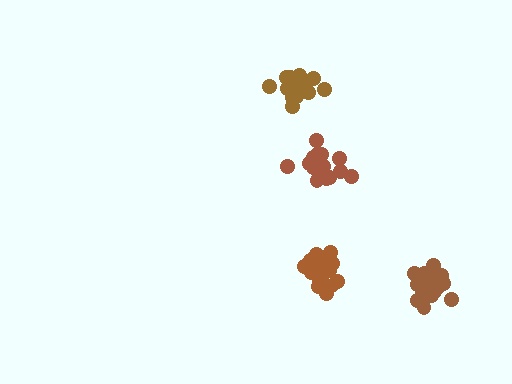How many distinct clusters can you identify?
There are 4 distinct clusters.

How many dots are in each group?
Group 1: 16 dots, Group 2: 20 dots, Group 3: 18 dots, Group 4: 17 dots (71 total).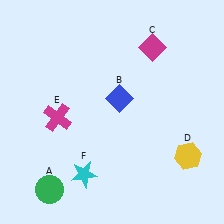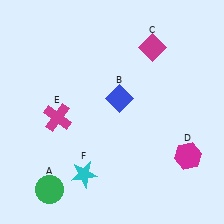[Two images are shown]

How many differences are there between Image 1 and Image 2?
There is 1 difference between the two images.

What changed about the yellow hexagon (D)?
In Image 1, D is yellow. In Image 2, it changed to magenta.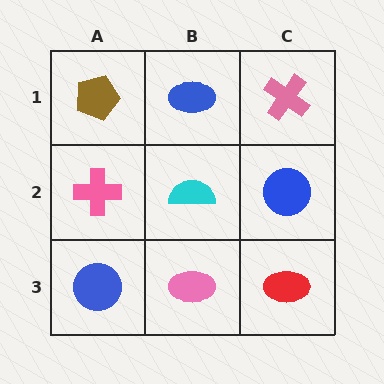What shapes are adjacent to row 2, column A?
A brown pentagon (row 1, column A), a blue circle (row 3, column A), a cyan semicircle (row 2, column B).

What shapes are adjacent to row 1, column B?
A cyan semicircle (row 2, column B), a brown pentagon (row 1, column A), a pink cross (row 1, column C).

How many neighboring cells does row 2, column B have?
4.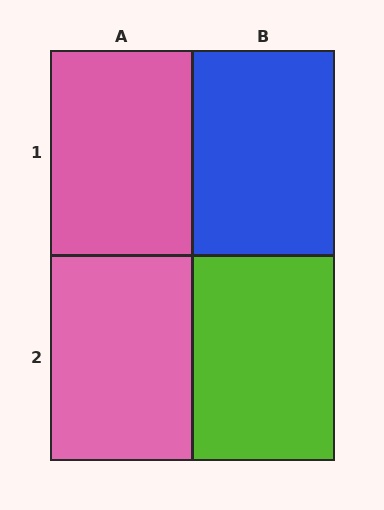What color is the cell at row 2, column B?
Lime.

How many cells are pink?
2 cells are pink.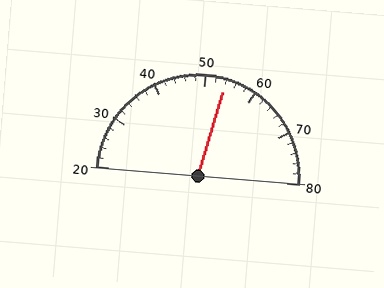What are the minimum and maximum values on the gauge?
The gauge ranges from 20 to 80.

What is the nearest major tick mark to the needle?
The nearest major tick mark is 50.